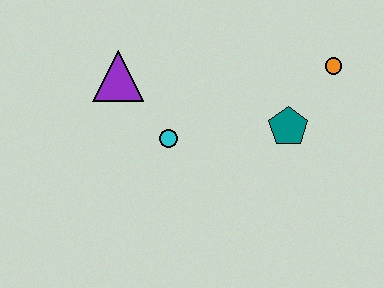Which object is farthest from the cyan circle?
The orange circle is farthest from the cyan circle.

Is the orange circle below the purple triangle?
No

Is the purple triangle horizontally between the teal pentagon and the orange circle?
No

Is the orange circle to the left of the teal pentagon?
No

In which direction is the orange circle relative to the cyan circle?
The orange circle is to the right of the cyan circle.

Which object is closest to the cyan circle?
The purple triangle is closest to the cyan circle.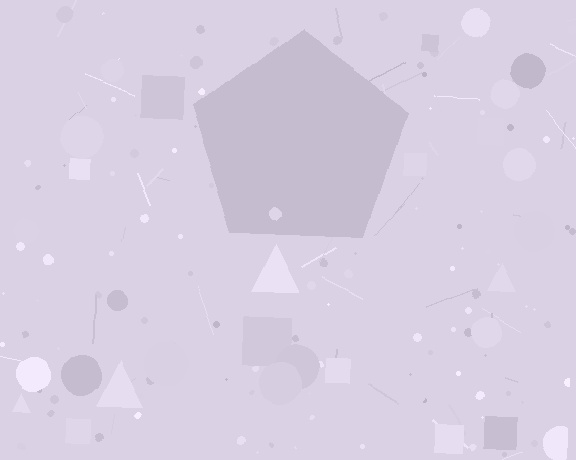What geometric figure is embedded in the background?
A pentagon is embedded in the background.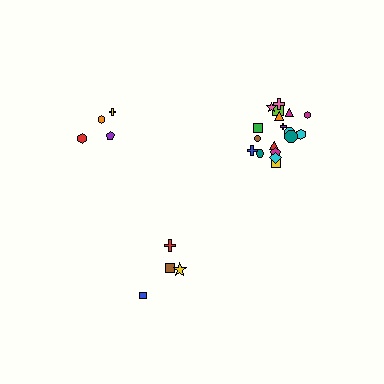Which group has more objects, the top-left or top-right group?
The top-right group.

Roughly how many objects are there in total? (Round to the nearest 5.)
Roughly 25 objects in total.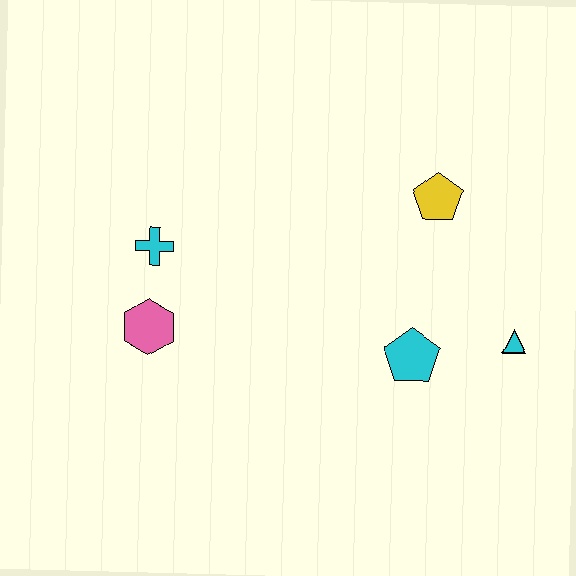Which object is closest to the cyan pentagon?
The cyan triangle is closest to the cyan pentagon.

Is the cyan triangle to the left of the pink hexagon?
No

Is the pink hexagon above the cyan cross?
No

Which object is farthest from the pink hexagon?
The cyan triangle is farthest from the pink hexagon.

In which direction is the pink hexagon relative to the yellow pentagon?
The pink hexagon is to the left of the yellow pentagon.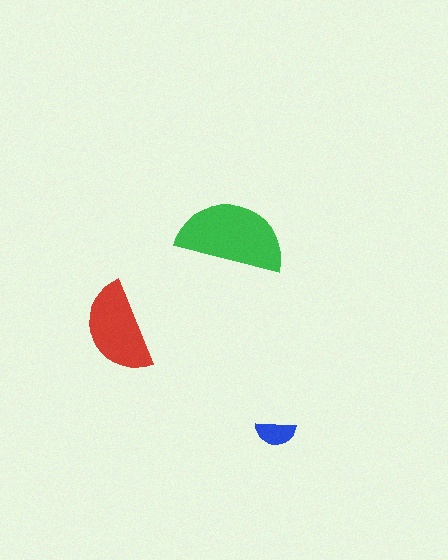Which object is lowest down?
The blue semicircle is bottommost.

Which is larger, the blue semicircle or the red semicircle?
The red one.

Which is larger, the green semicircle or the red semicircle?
The green one.